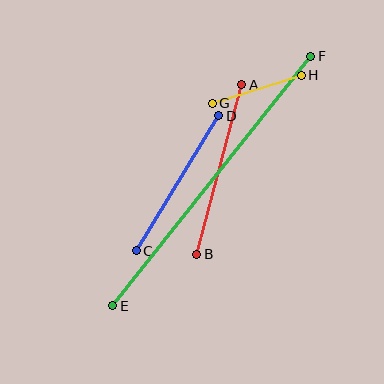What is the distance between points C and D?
The distance is approximately 158 pixels.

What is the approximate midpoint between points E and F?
The midpoint is at approximately (212, 181) pixels.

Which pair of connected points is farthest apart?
Points E and F are farthest apart.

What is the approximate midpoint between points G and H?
The midpoint is at approximately (257, 89) pixels.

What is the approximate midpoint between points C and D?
The midpoint is at approximately (178, 183) pixels.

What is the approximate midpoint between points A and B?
The midpoint is at approximately (219, 169) pixels.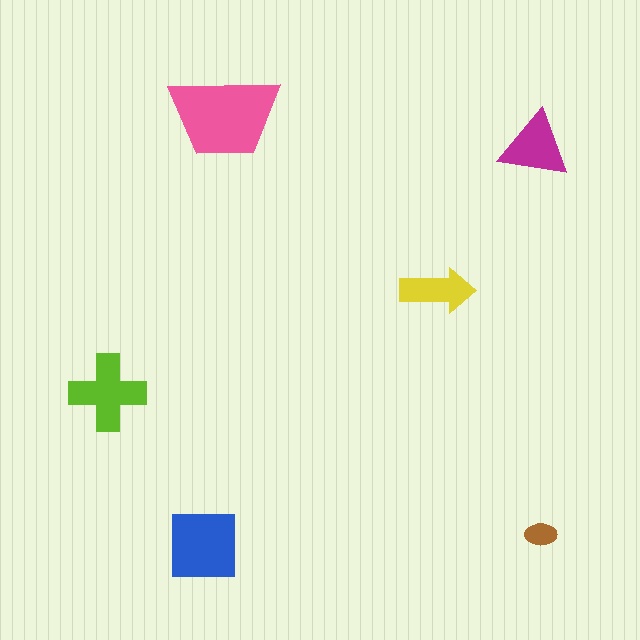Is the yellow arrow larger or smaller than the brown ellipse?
Larger.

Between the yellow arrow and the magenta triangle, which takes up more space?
The magenta triangle.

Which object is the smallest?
The brown ellipse.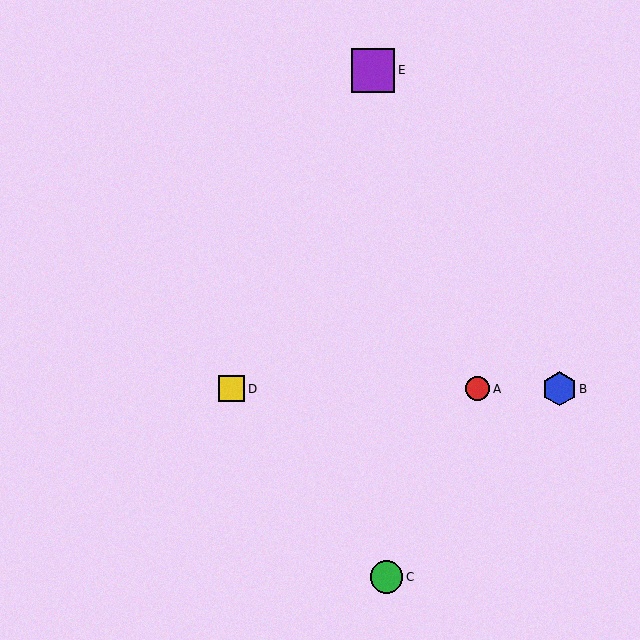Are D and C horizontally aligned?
No, D is at y≈389 and C is at y≈577.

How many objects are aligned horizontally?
3 objects (A, B, D) are aligned horizontally.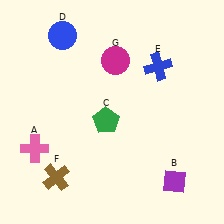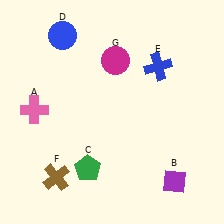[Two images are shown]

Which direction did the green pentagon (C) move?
The green pentagon (C) moved down.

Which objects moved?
The objects that moved are: the pink cross (A), the green pentagon (C).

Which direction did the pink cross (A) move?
The pink cross (A) moved up.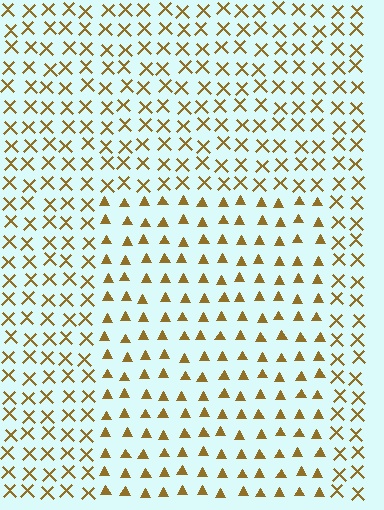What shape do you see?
I see a rectangle.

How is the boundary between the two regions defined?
The boundary is defined by a change in element shape: triangles inside vs. X marks outside. All elements share the same color and spacing.